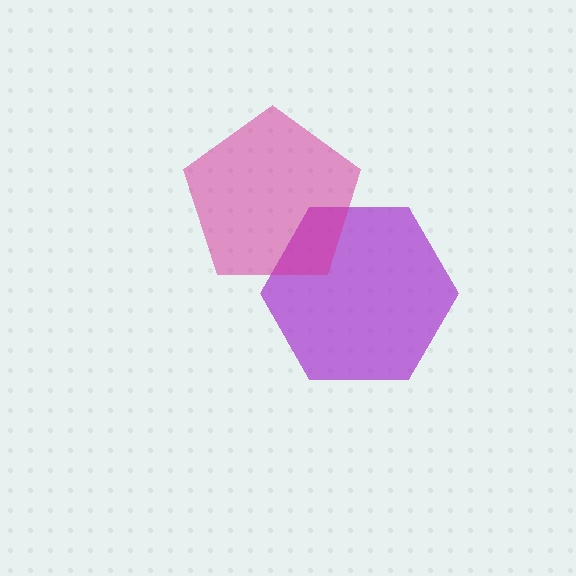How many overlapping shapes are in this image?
There are 2 overlapping shapes in the image.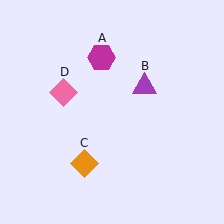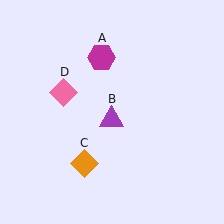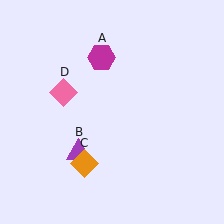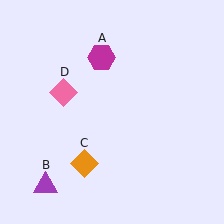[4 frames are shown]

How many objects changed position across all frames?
1 object changed position: purple triangle (object B).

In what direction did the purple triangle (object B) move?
The purple triangle (object B) moved down and to the left.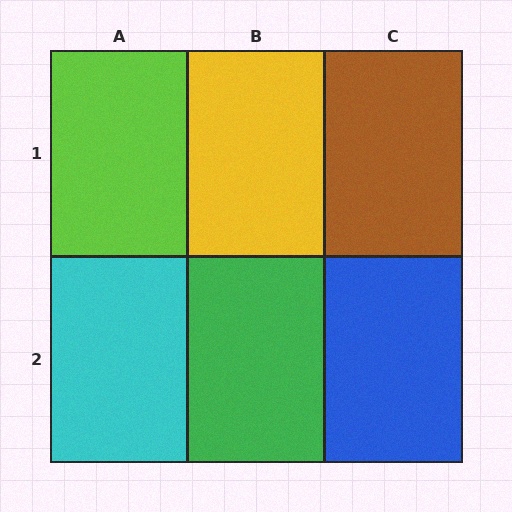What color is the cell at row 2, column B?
Green.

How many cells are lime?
1 cell is lime.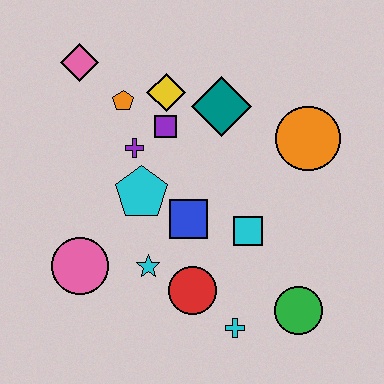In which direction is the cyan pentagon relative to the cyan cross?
The cyan pentagon is above the cyan cross.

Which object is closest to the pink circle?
The cyan star is closest to the pink circle.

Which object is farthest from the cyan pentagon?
The green circle is farthest from the cyan pentagon.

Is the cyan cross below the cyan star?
Yes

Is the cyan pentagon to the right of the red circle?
No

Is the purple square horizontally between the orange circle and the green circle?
No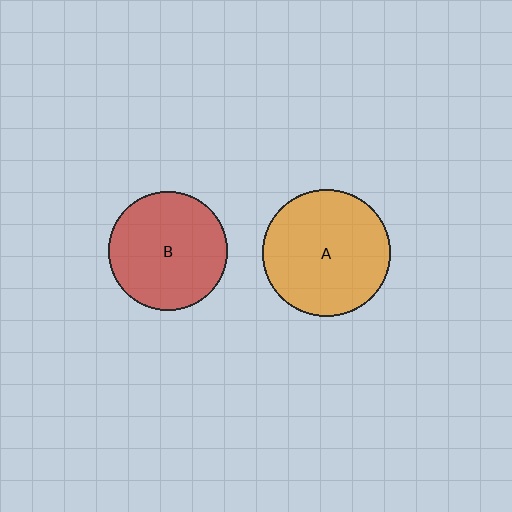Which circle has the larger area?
Circle A (orange).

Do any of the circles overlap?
No, none of the circles overlap.